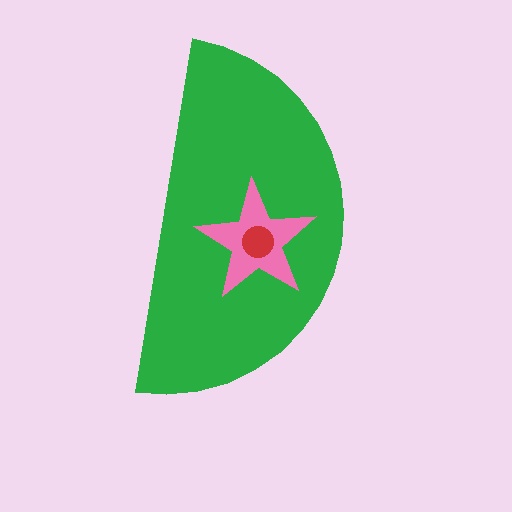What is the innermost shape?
The red circle.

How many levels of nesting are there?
3.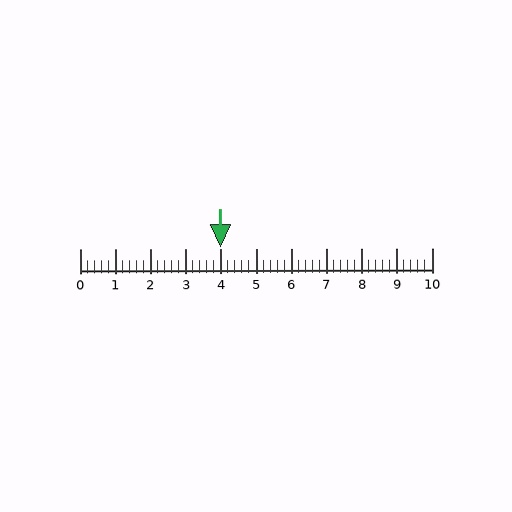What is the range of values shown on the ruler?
The ruler shows values from 0 to 10.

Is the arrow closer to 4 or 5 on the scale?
The arrow is closer to 4.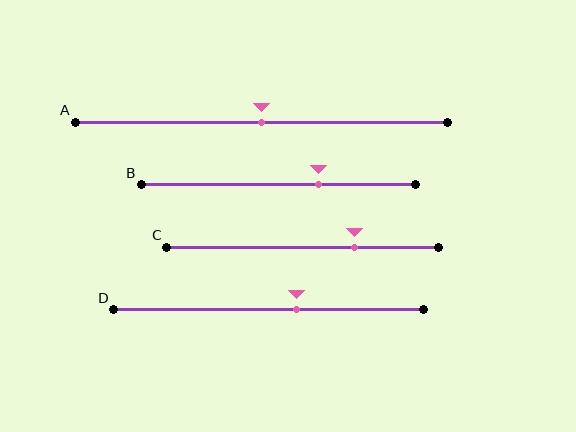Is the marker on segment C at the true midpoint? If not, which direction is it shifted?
No, the marker on segment C is shifted to the right by about 19% of the segment length.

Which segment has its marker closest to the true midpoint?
Segment A has its marker closest to the true midpoint.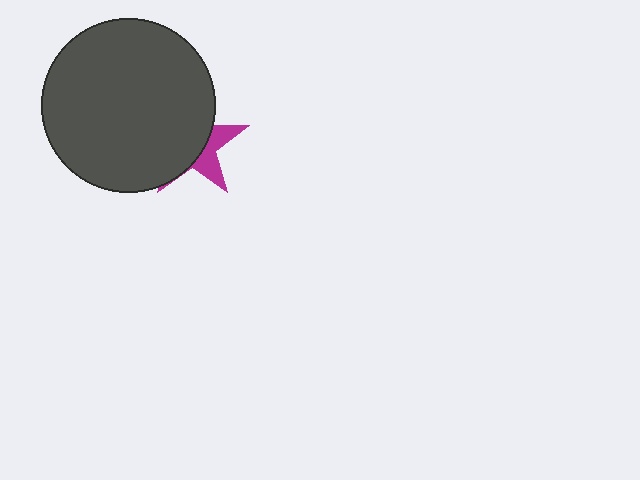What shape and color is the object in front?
The object in front is a dark gray circle.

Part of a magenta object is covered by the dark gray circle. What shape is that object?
It is a star.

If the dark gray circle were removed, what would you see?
You would see the complete magenta star.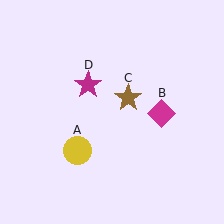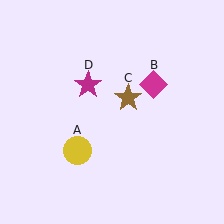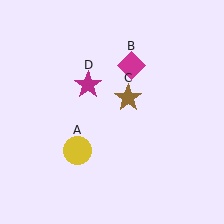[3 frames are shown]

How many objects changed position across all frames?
1 object changed position: magenta diamond (object B).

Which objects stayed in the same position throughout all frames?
Yellow circle (object A) and brown star (object C) and magenta star (object D) remained stationary.